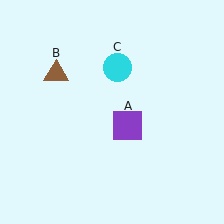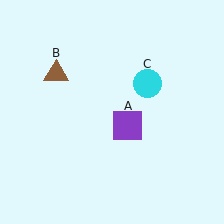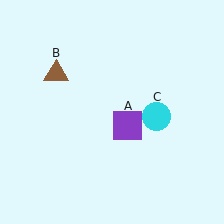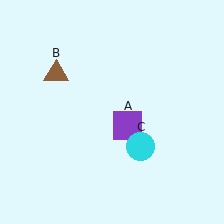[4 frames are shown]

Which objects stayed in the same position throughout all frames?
Purple square (object A) and brown triangle (object B) remained stationary.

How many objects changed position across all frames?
1 object changed position: cyan circle (object C).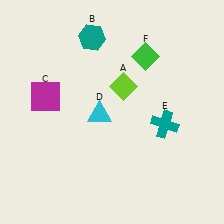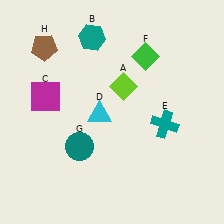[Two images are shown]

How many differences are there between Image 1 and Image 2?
There are 2 differences between the two images.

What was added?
A teal circle (G), a brown pentagon (H) were added in Image 2.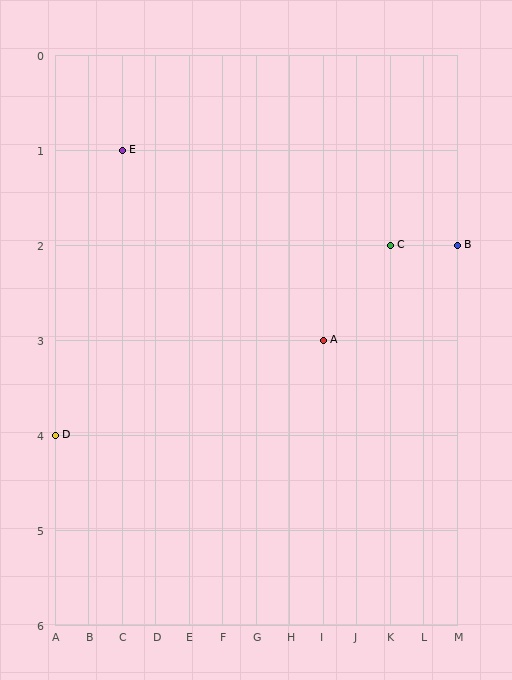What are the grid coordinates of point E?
Point E is at grid coordinates (C, 1).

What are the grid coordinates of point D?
Point D is at grid coordinates (A, 4).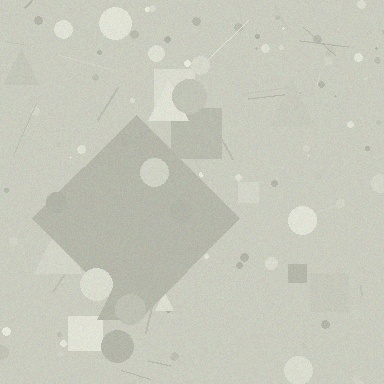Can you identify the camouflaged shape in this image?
The camouflaged shape is a diamond.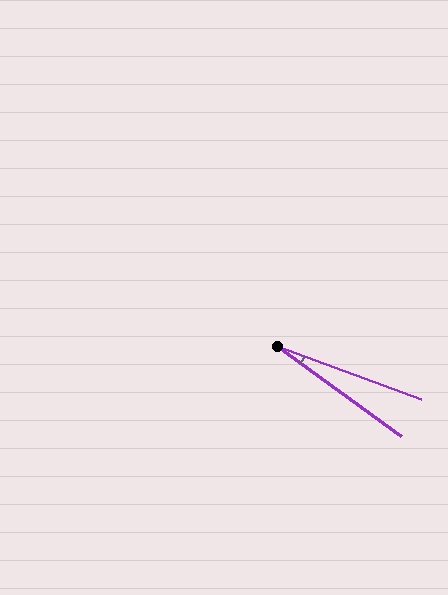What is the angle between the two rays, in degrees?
Approximately 16 degrees.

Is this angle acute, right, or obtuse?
It is acute.